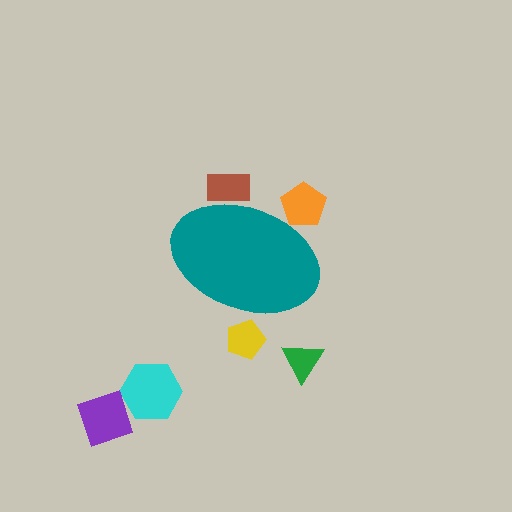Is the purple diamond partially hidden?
No, the purple diamond is fully visible.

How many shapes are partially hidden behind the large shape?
3 shapes are partially hidden.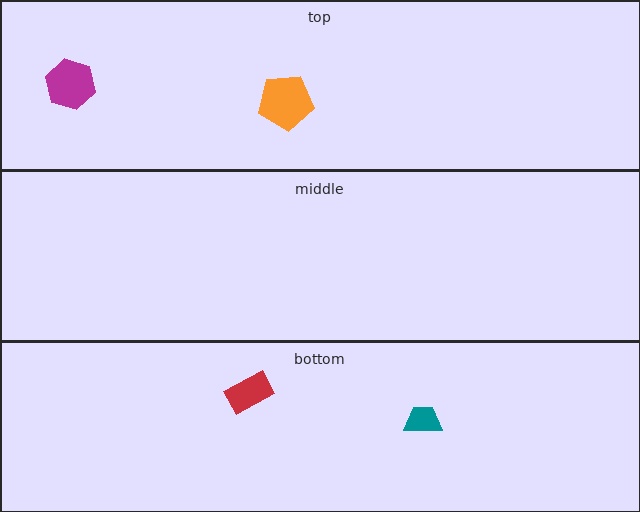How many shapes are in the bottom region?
2.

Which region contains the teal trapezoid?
The bottom region.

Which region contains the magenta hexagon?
The top region.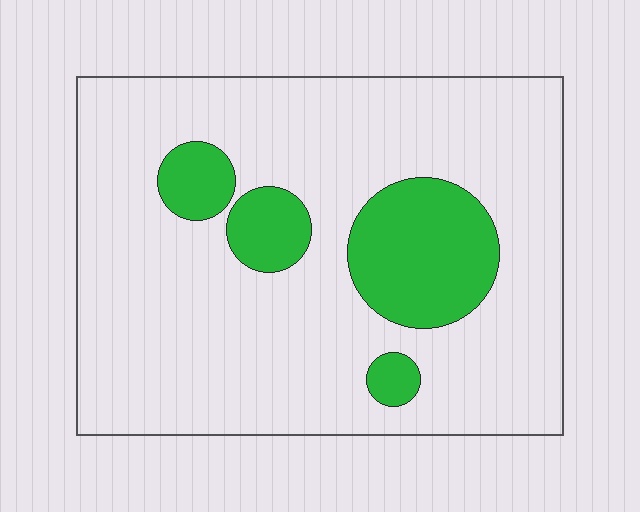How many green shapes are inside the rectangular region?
4.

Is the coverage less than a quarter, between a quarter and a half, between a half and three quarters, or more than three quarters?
Less than a quarter.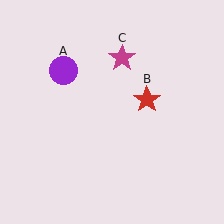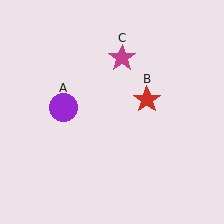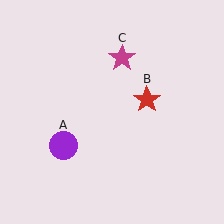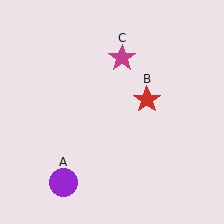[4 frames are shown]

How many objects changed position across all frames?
1 object changed position: purple circle (object A).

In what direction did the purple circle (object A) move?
The purple circle (object A) moved down.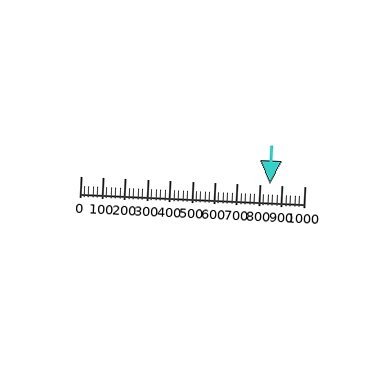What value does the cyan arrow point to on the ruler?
The cyan arrow points to approximately 845.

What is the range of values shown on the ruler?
The ruler shows values from 0 to 1000.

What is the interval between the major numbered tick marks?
The major tick marks are spaced 100 units apart.